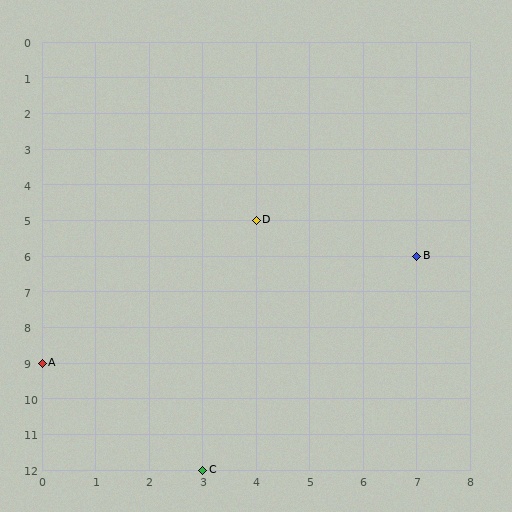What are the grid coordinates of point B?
Point B is at grid coordinates (7, 6).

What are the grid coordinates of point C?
Point C is at grid coordinates (3, 12).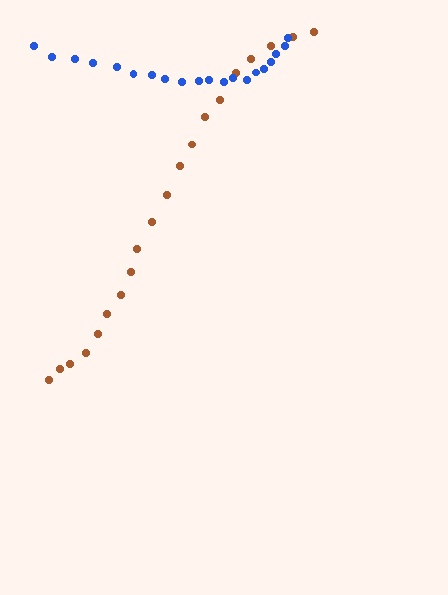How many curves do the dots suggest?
There are 2 distinct paths.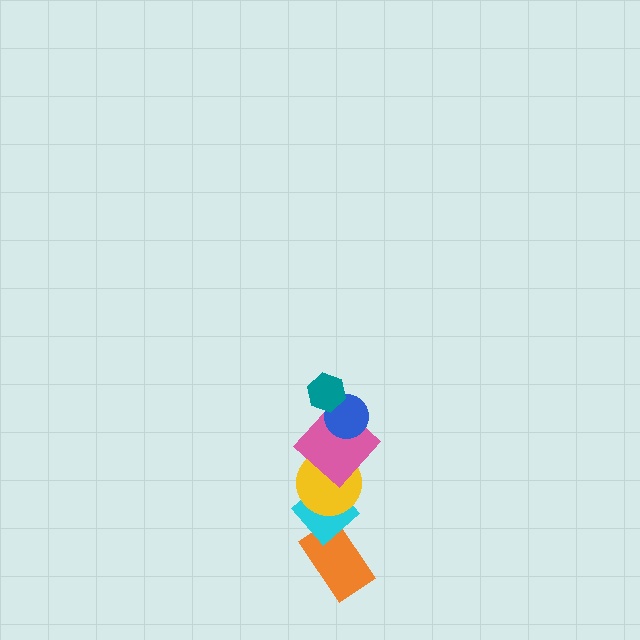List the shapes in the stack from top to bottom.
From top to bottom: the teal hexagon, the blue circle, the pink diamond, the yellow circle, the cyan diamond, the orange rectangle.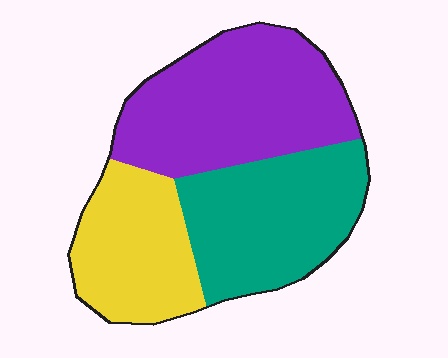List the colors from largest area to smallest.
From largest to smallest: purple, teal, yellow.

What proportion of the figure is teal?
Teal takes up about one third (1/3) of the figure.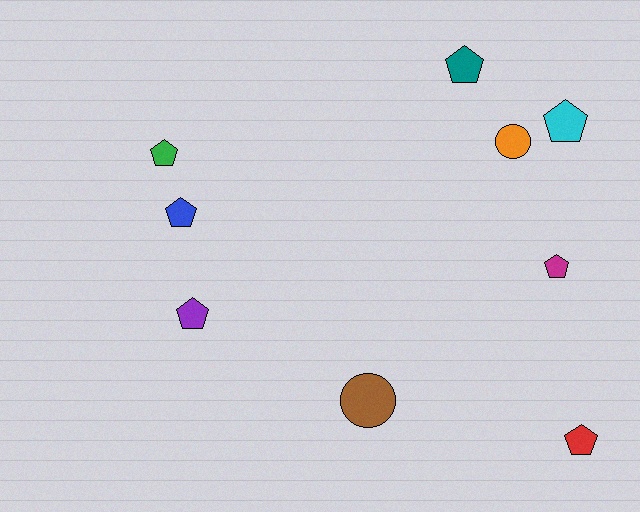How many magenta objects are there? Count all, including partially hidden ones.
There is 1 magenta object.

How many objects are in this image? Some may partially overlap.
There are 9 objects.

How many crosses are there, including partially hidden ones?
There are no crosses.